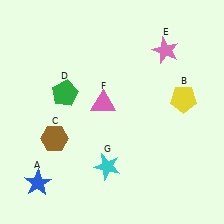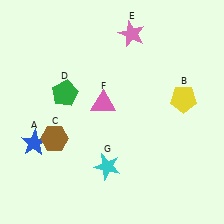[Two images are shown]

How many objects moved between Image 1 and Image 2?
2 objects moved between the two images.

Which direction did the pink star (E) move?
The pink star (E) moved left.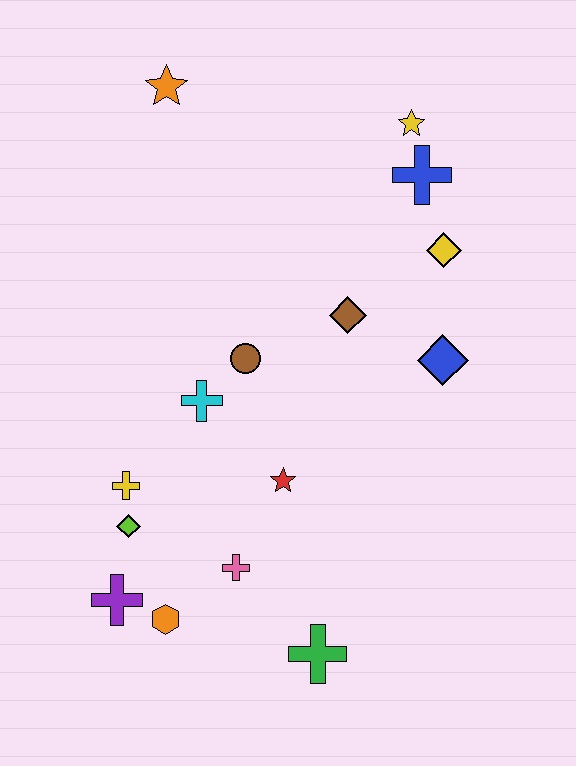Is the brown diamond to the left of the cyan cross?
No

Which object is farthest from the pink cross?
The orange star is farthest from the pink cross.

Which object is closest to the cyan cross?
The brown circle is closest to the cyan cross.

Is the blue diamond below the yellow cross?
No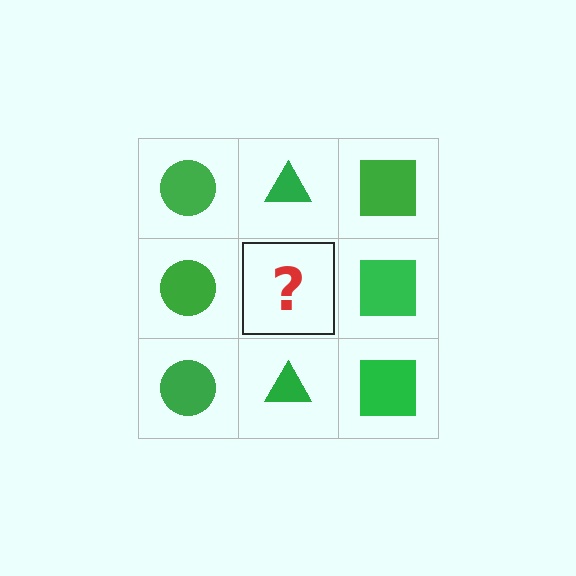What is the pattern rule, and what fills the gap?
The rule is that each column has a consistent shape. The gap should be filled with a green triangle.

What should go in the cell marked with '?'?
The missing cell should contain a green triangle.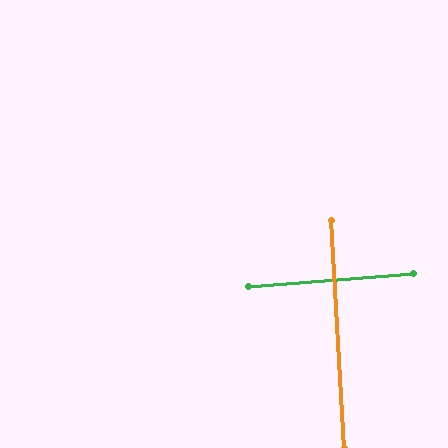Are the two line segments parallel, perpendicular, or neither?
Perpendicular — they meet at approximately 89°.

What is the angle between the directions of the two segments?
Approximately 89 degrees.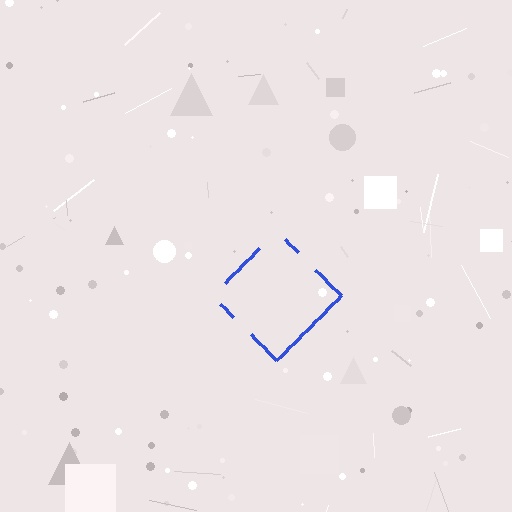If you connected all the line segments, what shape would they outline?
They would outline a diamond.